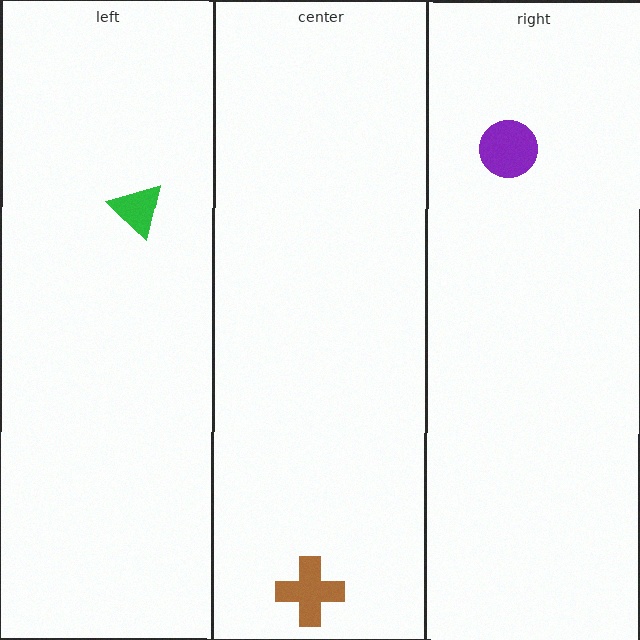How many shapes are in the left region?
1.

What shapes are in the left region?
The green triangle.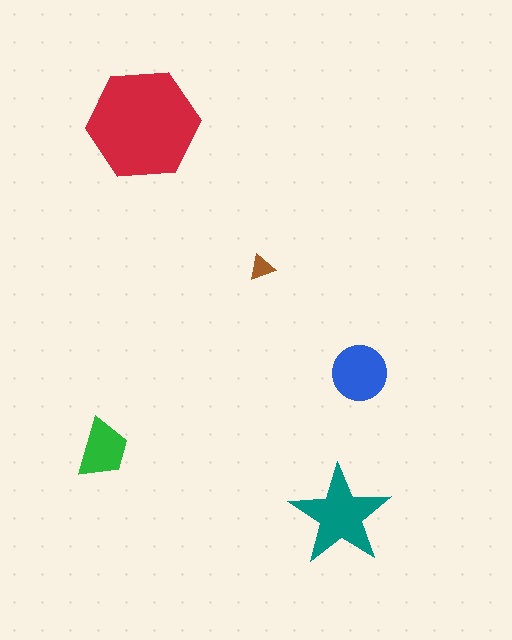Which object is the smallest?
The brown triangle.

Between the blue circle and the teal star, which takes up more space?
The teal star.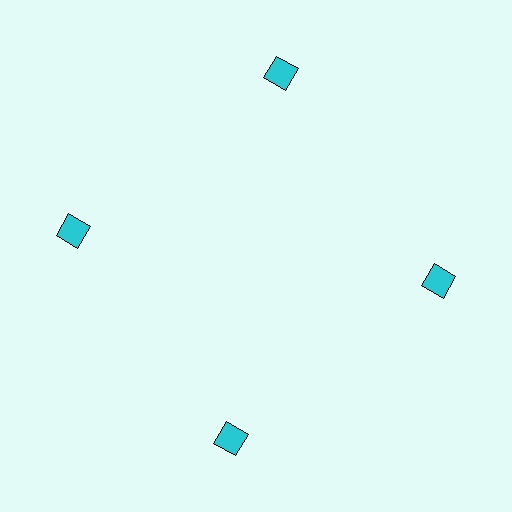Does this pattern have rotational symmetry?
Yes, this pattern has 4-fold rotational symmetry. It looks the same after rotating 90 degrees around the center.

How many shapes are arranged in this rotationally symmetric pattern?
There are 4 shapes, arranged in 4 groups of 1.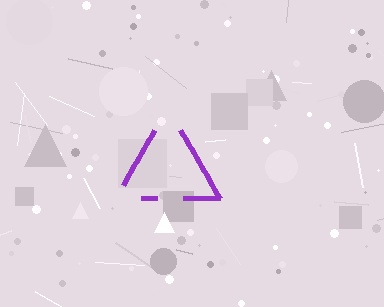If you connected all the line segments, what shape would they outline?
They would outline a triangle.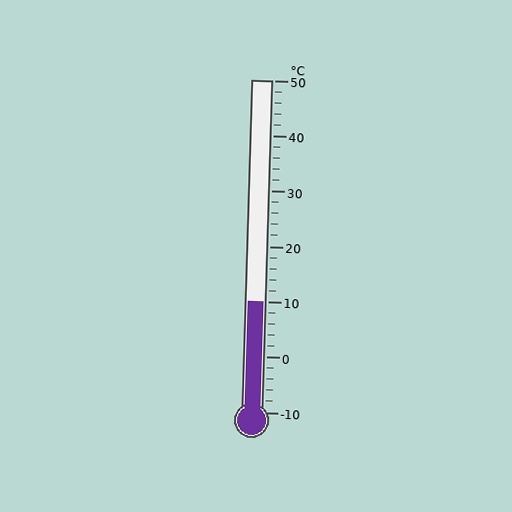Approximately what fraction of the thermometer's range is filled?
The thermometer is filled to approximately 35% of its range.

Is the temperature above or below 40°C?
The temperature is below 40°C.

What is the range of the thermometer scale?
The thermometer scale ranges from -10°C to 50°C.